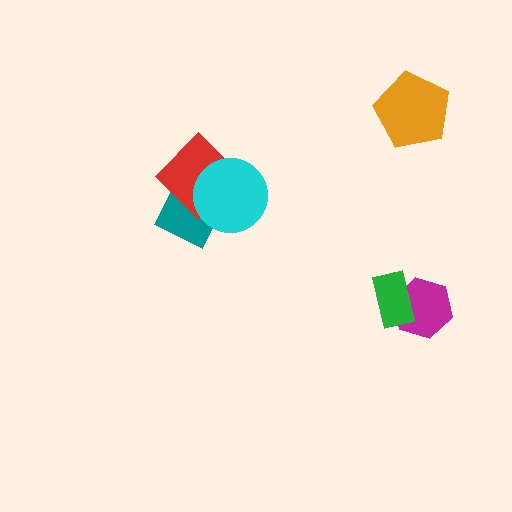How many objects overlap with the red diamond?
2 objects overlap with the red diamond.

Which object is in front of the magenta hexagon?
The green rectangle is in front of the magenta hexagon.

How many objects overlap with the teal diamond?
2 objects overlap with the teal diamond.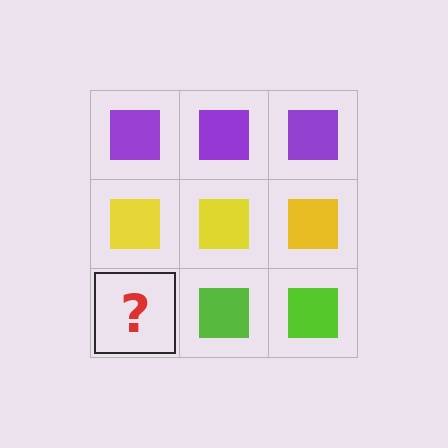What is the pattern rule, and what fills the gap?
The rule is that each row has a consistent color. The gap should be filled with a lime square.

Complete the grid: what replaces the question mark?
The question mark should be replaced with a lime square.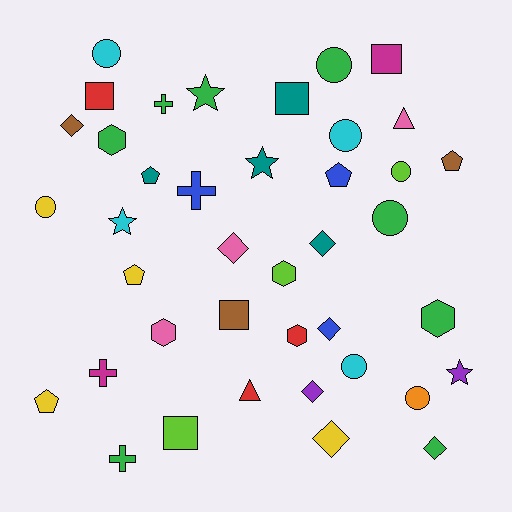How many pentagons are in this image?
There are 5 pentagons.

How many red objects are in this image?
There are 3 red objects.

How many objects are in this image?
There are 40 objects.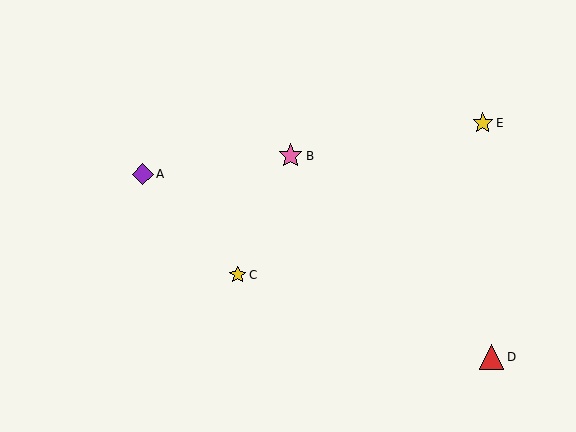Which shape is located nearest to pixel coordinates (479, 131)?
The yellow star (labeled E) at (483, 123) is nearest to that location.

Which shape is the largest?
The red triangle (labeled D) is the largest.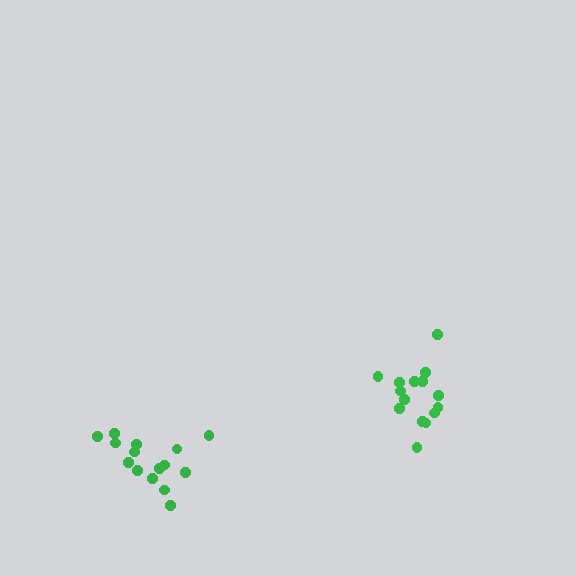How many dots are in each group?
Group 1: 15 dots, Group 2: 15 dots (30 total).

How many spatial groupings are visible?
There are 2 spatial groupings.